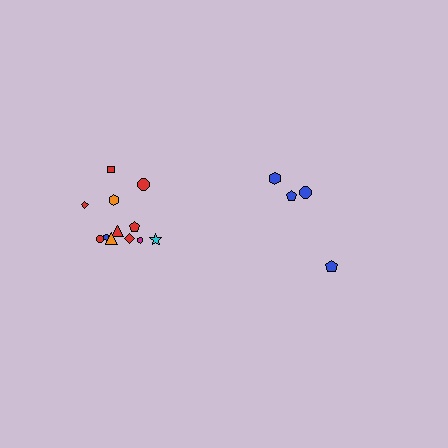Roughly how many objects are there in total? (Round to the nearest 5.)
Roughly 15 objects in total.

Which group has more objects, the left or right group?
The left group.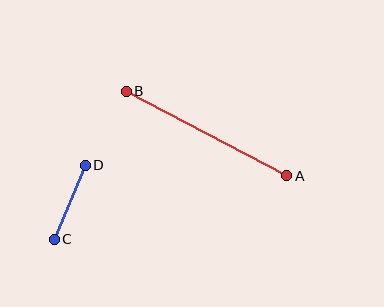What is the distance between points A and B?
The distance is approximately 181 pixels.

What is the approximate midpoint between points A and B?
The midpoint is at approximately (206, 134) pixels.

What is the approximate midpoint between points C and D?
The midpoint is at approximately (70, 202) pixels.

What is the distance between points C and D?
The distance is approximately 80 pixels.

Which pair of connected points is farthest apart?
Points A and B are farthest apart.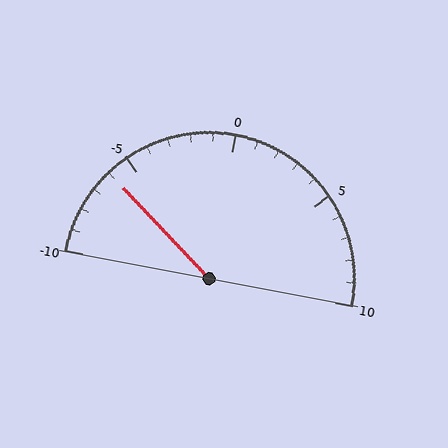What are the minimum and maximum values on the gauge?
The gauge ranges from -10 to 10.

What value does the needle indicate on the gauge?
The needle indicates approximately -6.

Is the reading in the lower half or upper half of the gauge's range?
The reading is in the lower half of the range (-10 to 10).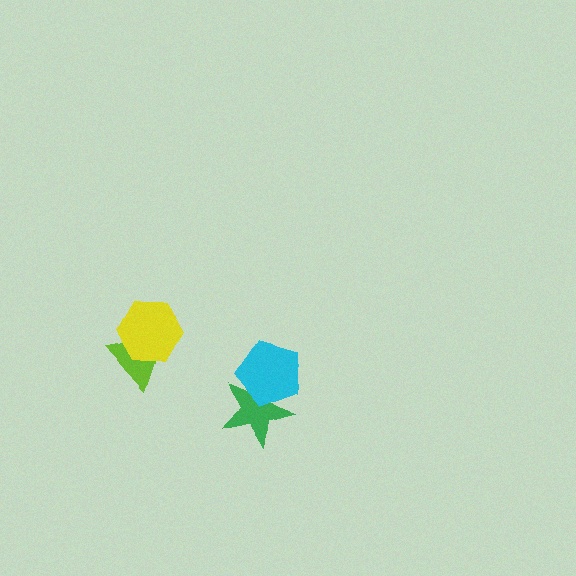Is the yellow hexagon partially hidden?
No, no other shape covers it.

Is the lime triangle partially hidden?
Yes, it is partially covered by another shape.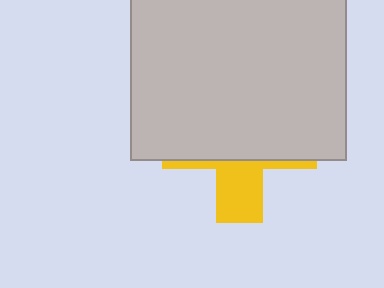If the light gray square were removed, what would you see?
You would see the complete yellow cross.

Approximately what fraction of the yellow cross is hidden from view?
Roughly 70% of the yellow cross is hidden behind the light gray square.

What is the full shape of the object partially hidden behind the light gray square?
The partially hidden object is a yellow cross.